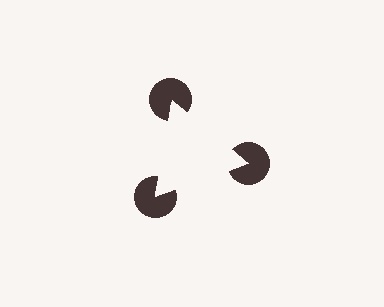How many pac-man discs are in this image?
There are 3 — one at each vertex of the illusory triangle.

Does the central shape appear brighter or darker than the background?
It typically appears slightly brighter than the background, even though no actual brightness change is drawn.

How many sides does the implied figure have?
3 sides.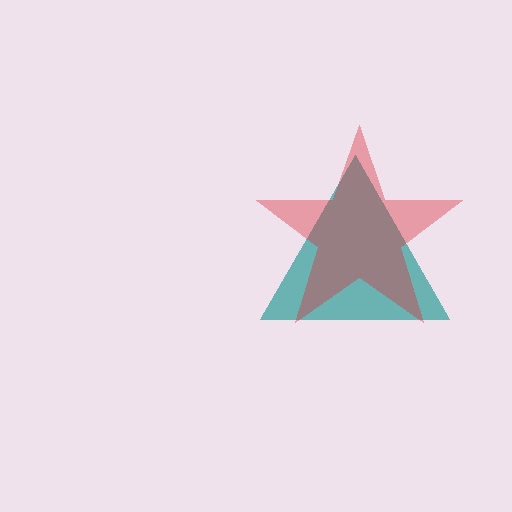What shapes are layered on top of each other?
The layered shapes are: a teal triangle, a red star.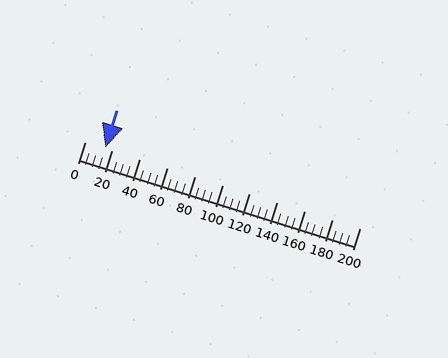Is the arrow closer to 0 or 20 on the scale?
The arrow is closer to 20.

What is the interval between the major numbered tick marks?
The major tick marks are spaced 20 units apart.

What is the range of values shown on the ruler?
The ruler shows values from 0 to 200.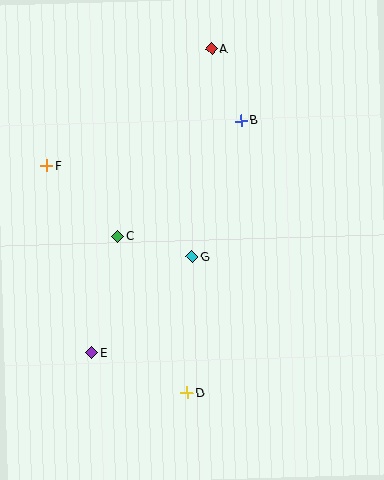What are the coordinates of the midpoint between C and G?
The midpoint between C and G is at (155, 246).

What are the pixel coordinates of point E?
Point E is at (92, 353).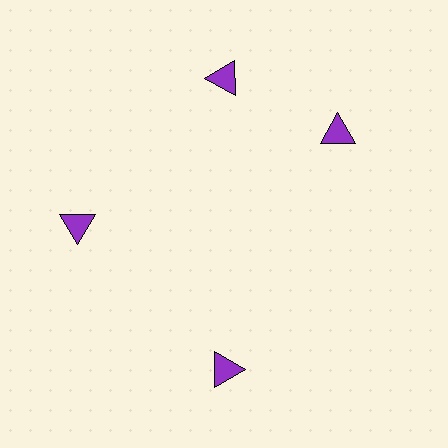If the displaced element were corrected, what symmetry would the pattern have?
It would have 4-fold rotational symmetry — the pattern would map onto itself every 90 degrees.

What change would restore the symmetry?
The symmetry would be restored by rotating it back into even spacing with its neighbors so that all 4 triangles sit at equal angles and equal distance from the center.